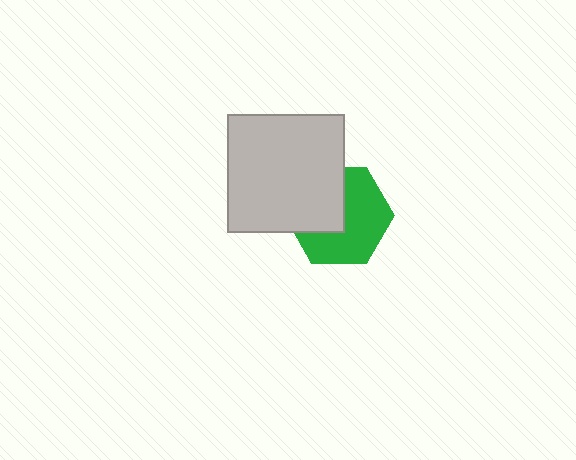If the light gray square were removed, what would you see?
You would see the complete green hexagon.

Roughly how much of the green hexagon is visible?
About half of it is visible (roughly 59%).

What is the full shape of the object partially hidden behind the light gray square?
The partially hidden object is a green hexagon.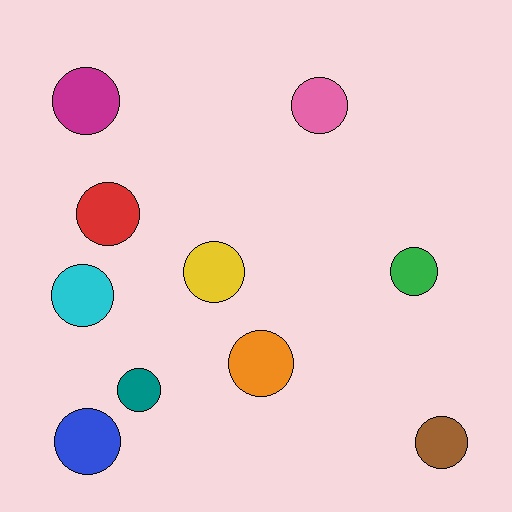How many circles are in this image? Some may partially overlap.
There are 10 circles.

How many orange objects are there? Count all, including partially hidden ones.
There is 1 orange object.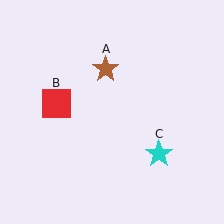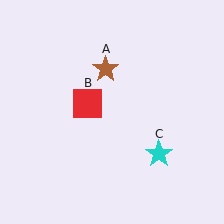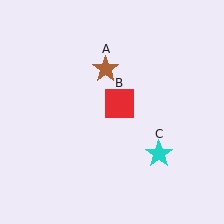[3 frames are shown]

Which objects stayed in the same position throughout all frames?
Brown star (object A) and cyan star (object C) remained stationary.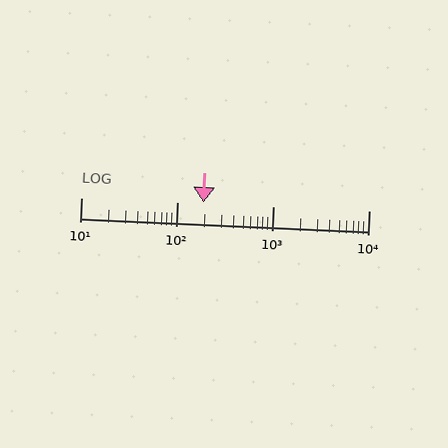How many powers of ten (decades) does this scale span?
The scale spans 3 decades, from 10 to 10000.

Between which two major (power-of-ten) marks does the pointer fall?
The pointer is between 100 and 1000.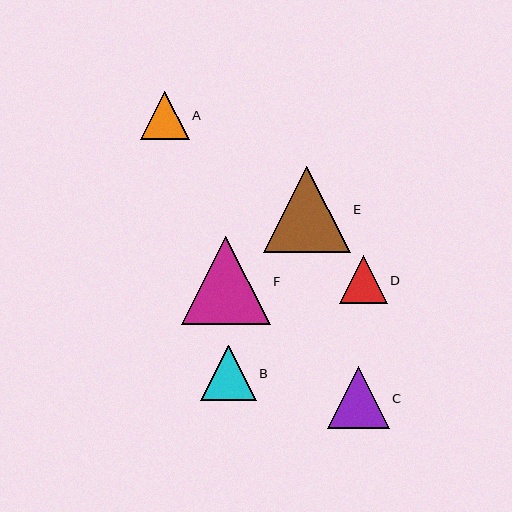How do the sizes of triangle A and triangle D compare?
Triangle A and triangle D are approximately the same size.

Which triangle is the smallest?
Triangle D is the smallest with a size of approximately 48 pixels.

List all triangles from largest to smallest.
From largest to smallest: F, E, C, B, A, D.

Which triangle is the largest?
Triangle F is the largest with a size of approximately 89 pixels.